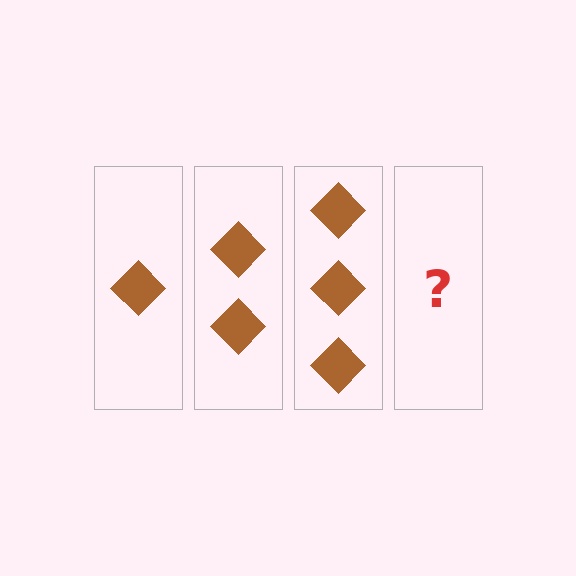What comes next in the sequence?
The next element should be 4 diamonds.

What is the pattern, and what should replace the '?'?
The pattern is that each step adds one more diamond. The '?' should be 4 diamonds.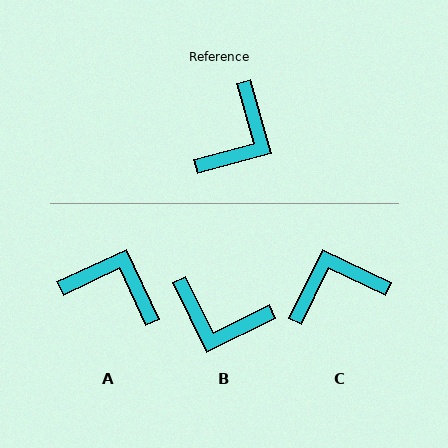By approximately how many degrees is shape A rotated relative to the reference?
Approximately 99 degrees counter-clockwise.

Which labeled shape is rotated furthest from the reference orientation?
C, about 139 degrees away.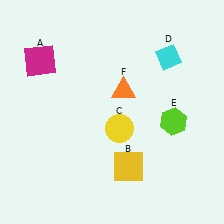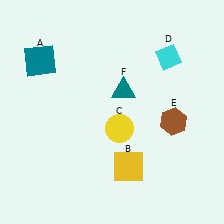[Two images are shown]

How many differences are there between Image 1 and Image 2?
There are 3 differences between the two images.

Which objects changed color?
A changed from magenta to teal. E changed from lime to brown. F changed from orange to teal.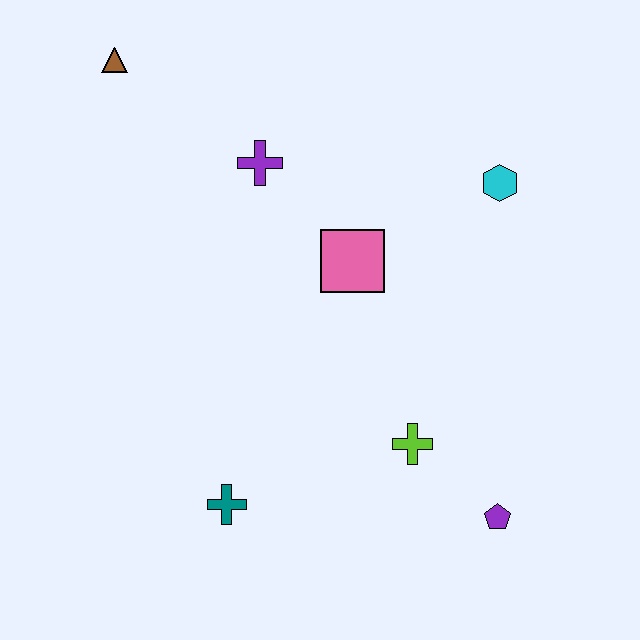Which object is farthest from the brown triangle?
The purple pentagon is farthest from the brown triangle.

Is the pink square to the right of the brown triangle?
Yes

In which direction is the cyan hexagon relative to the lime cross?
The cyan hexagon is above the lime cross.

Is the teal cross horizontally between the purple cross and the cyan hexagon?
No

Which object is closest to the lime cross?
The purple pentagon is closest to the lime cross.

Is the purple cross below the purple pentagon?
No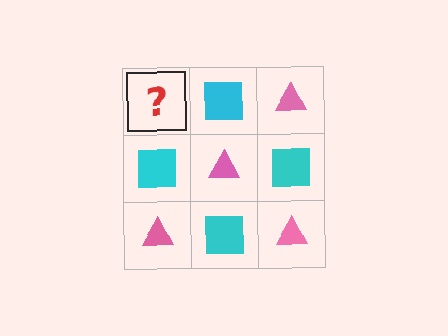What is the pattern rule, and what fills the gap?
The rule is that it alternates pink triangle and cyan square in a checkerboard pattern. The gap should be filled with a pink triangle.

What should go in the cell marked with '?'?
The missing cell should contain a pink triangle.